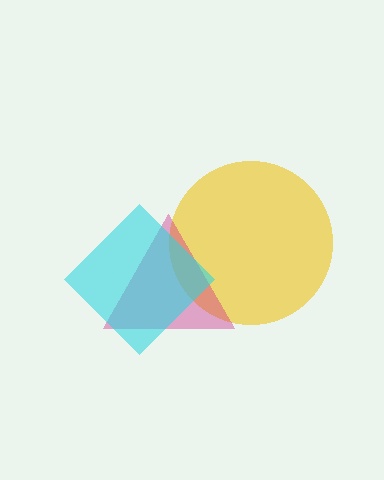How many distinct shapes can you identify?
There are 3 distinct shapes: a yellow circle, a magenta triangle, a cyan diamond.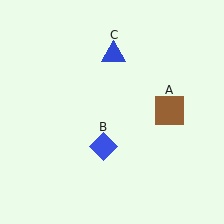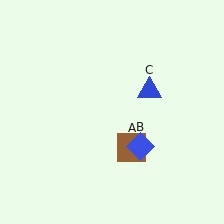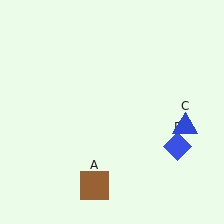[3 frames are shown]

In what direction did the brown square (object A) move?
The brown square (object A) moved down and to the left.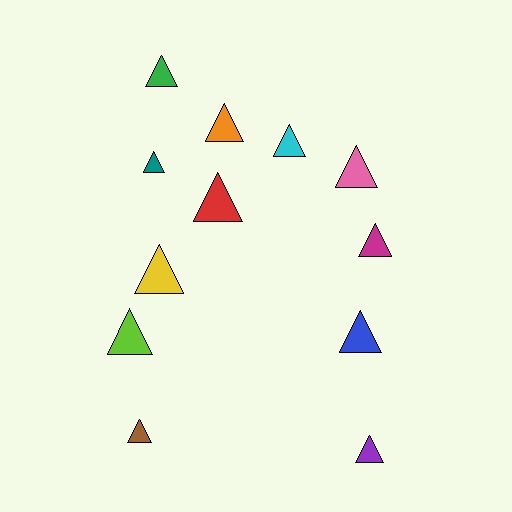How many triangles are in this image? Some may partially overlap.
There are 12 triangles.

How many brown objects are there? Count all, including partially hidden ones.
There is 1 brown object.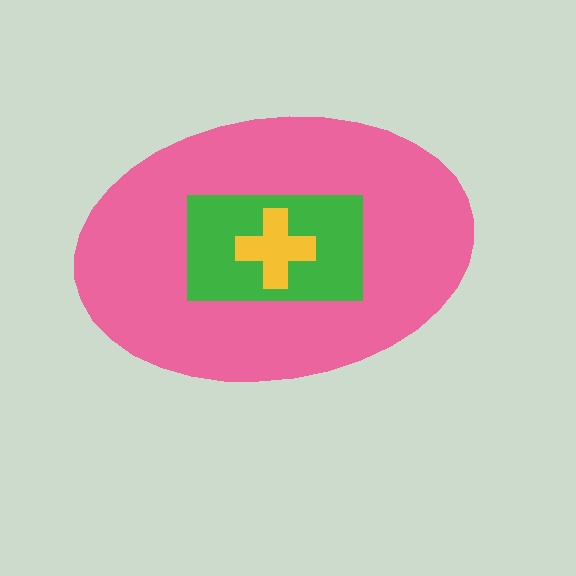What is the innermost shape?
The yellow cross.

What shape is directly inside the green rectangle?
The yellow cross.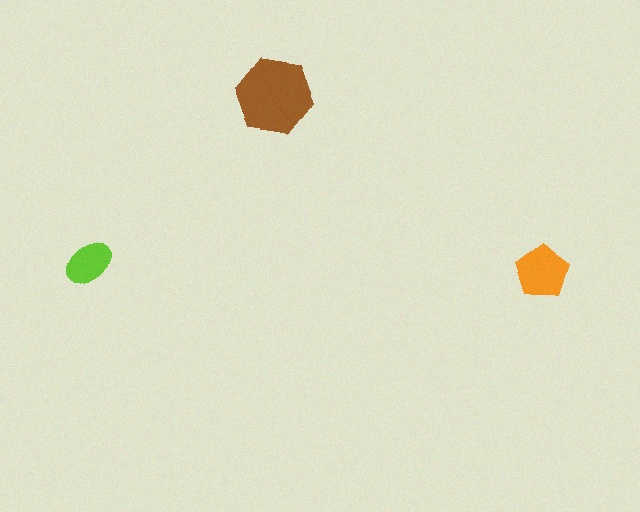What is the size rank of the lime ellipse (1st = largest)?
3rd.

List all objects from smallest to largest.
The lime ellipse, the orange pentagon, the brown hexagon.